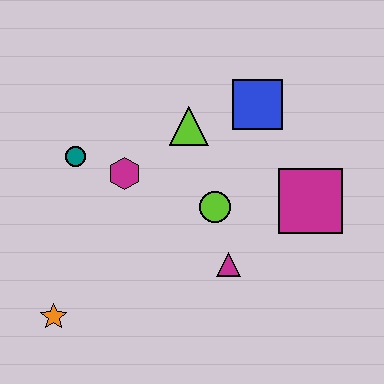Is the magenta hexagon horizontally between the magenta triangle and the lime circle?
No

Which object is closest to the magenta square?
The lime circle is closest to the magenta square.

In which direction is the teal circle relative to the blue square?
The teal circle is to the left of the blue square.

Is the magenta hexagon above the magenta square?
Yes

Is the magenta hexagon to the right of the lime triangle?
No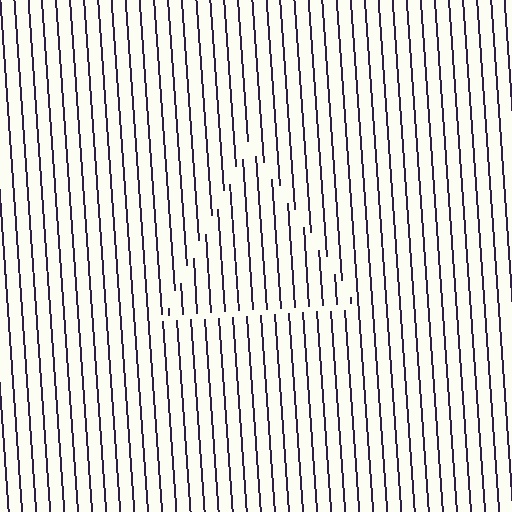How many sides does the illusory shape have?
3 sides — the line-ends trace a triangle.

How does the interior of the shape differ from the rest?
The interior of the shape contains the same grating, shifted by half a period — the contour is defined by the phase discontinuity where line-ends from the inner and outer gratings abut.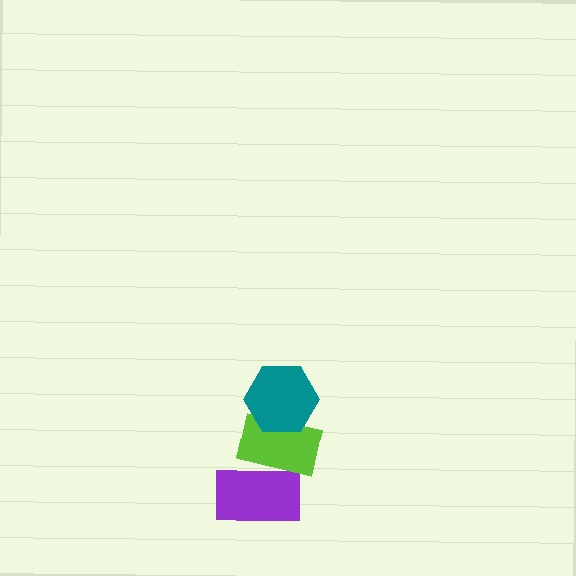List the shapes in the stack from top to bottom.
From top to bottom: the teal hexagon, the lime rectangle, the purple rectangle.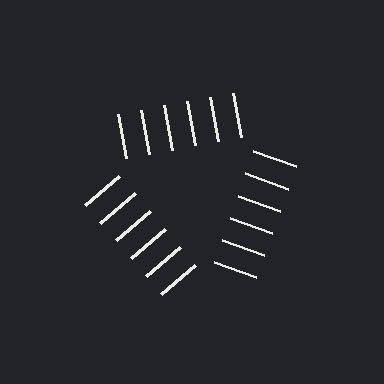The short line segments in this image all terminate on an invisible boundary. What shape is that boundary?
An illusory triangle — the line segments terminate on its edges but no continuous stroke is drawn.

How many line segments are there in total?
18 — 6 along each of the 3 edges.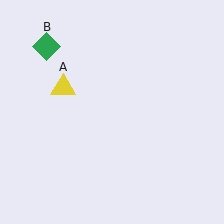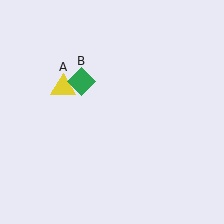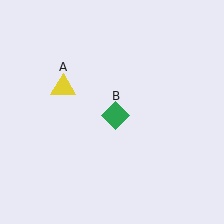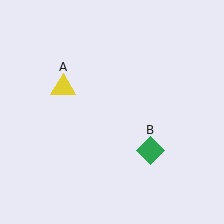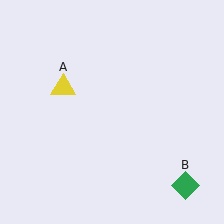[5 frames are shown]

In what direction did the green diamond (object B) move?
The green diamond (object B) moved down and to the right.